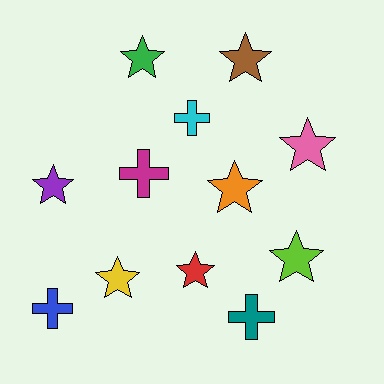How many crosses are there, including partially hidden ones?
There are 4 crosses.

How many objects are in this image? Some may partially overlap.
There are 12 objects.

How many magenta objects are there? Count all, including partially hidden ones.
There is 1 magenta object.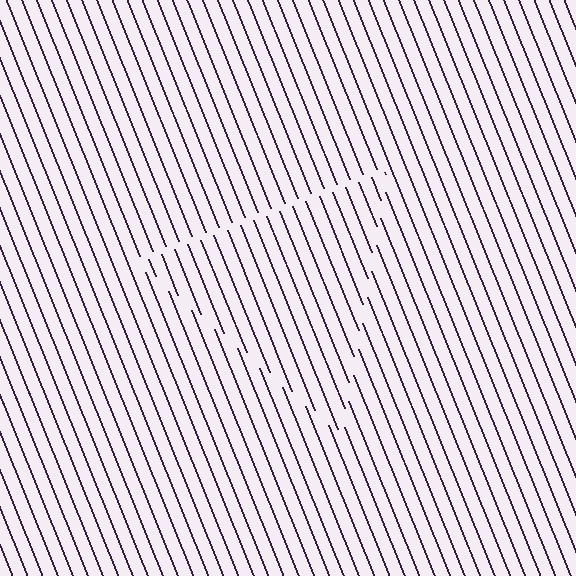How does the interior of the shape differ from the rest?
The interior of the shape contains the same grating, shifted by half a period — the contour is defined by the phase discontinuity where line-ends from the inner and outer gratings abut.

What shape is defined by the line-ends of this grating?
An illusory triangle. The interior of the shape contains the same grating, shifted by half a period — the contour is defined by the phase discontinuity where line-ends from the inner and outer gratings abut.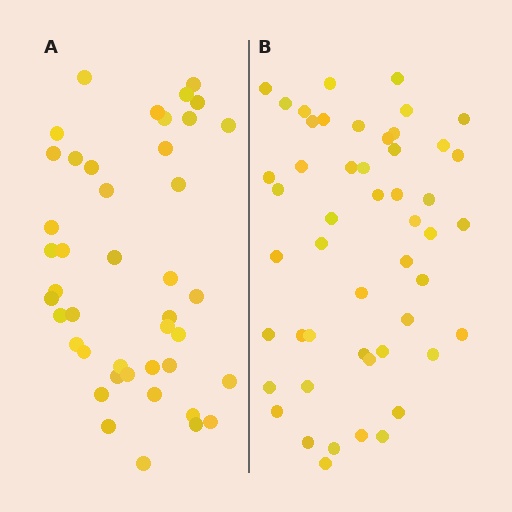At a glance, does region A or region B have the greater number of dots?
Region B (the right region) has more dots.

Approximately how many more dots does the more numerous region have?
Region B has roughly 8 or so more dots than region A.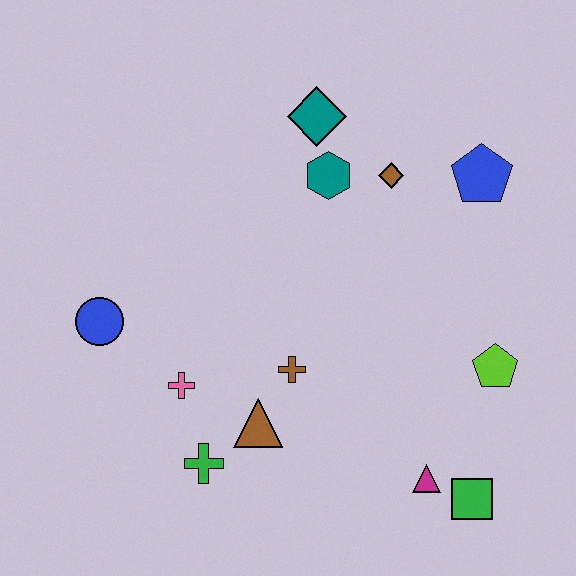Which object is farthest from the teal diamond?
The green square is farthest from the teal diamond.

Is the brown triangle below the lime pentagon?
Yes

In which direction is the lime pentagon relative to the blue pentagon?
The lime pentagon is below the blue pentagon.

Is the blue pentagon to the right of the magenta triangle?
Yes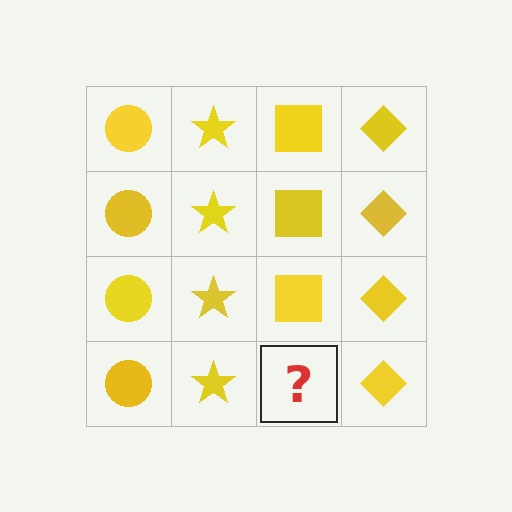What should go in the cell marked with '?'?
The missing cell should contain a yellow square.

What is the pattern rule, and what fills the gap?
The rule is that each column has a consistent shape. The gap should be filled with a yellow square.